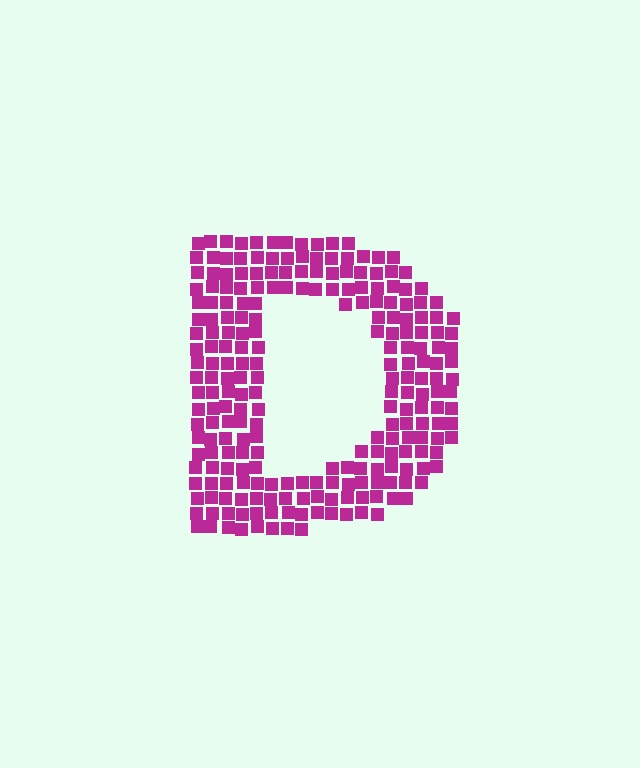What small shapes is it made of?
It is made of small squares.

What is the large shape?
The large shape is the letter D.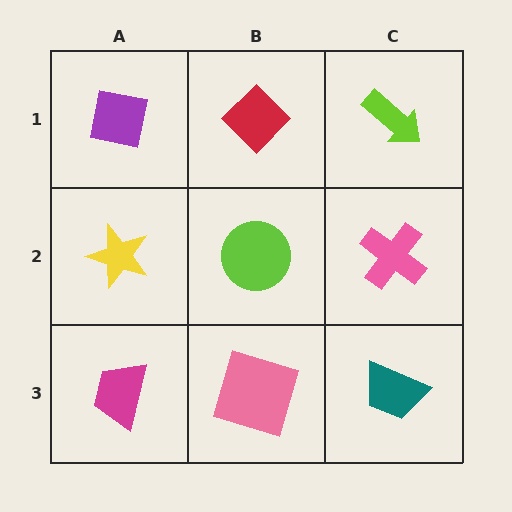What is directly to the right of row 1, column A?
A red diamond.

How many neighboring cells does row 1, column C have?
2.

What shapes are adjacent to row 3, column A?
A yellow star (row 2, column A), a pink square (row 3, column B).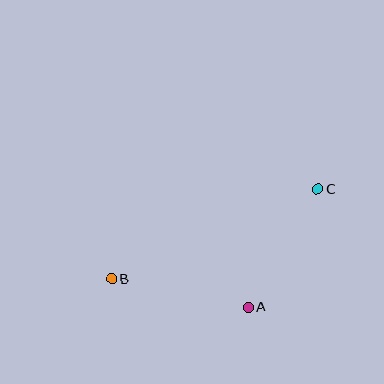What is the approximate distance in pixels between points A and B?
The distance between A and B is approximately 140 pixels.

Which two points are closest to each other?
Points A and C are closest to each other.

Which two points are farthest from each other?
Points B and C are farthest from each other.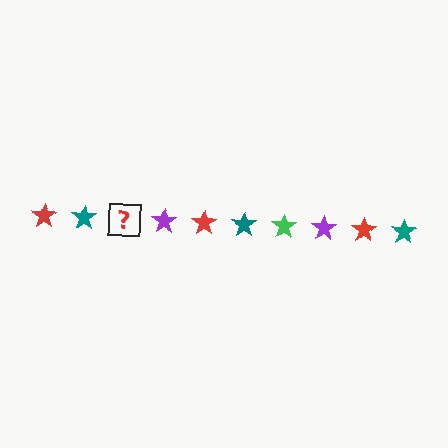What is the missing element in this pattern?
The missing element is a green star.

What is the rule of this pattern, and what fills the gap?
The rule is that the pattern cycles through red, teal, green, purple stars. The gap should be filled with a green star.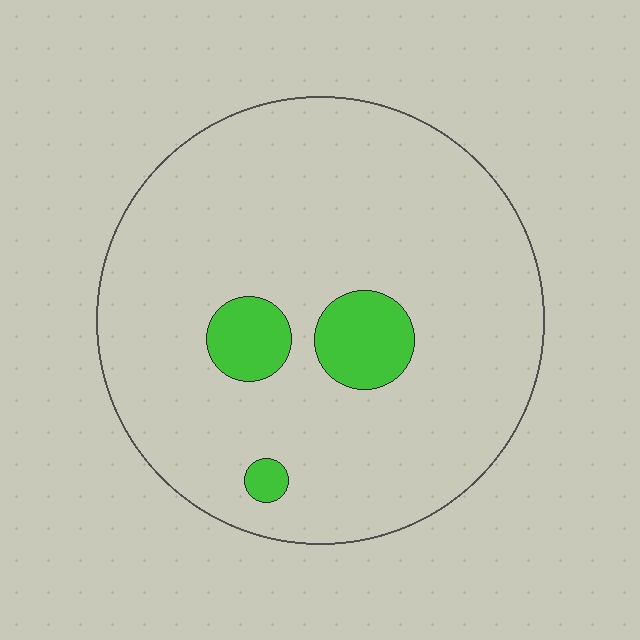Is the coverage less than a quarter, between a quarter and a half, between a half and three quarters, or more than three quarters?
Less than a quarter.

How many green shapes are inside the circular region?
3.